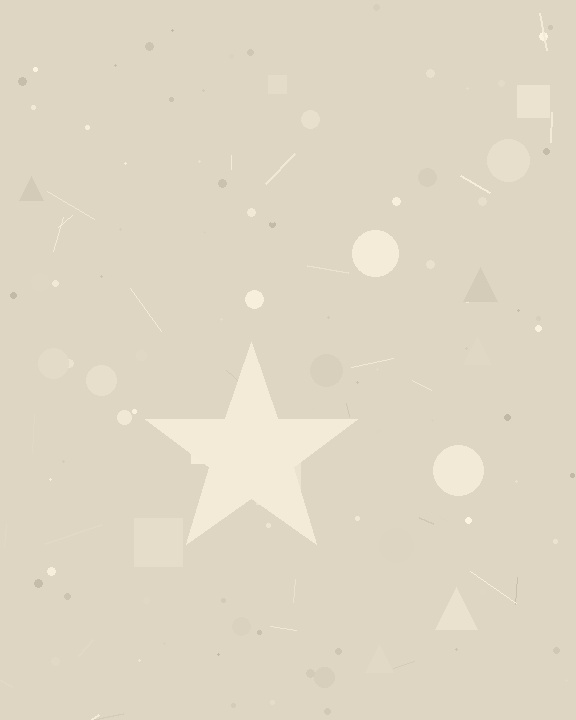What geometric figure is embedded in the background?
A star is embedded in the background.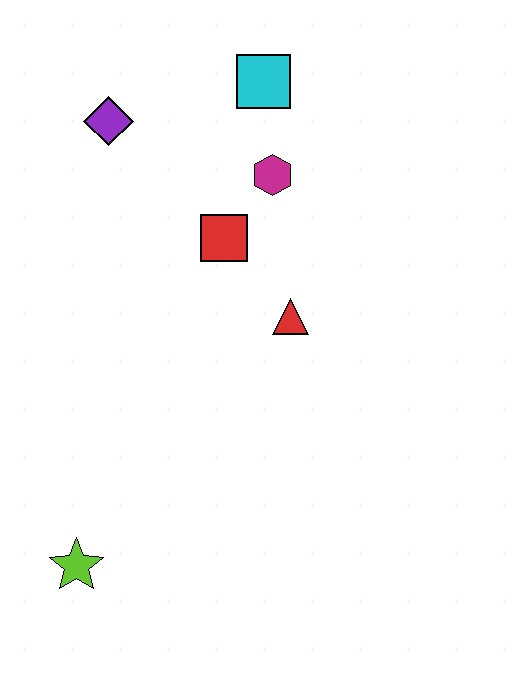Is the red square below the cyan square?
Yes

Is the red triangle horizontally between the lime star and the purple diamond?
No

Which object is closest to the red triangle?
The red square is closest to the red triangle.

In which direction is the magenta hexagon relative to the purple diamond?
The magenta hexagon is to the right of the purple diamond.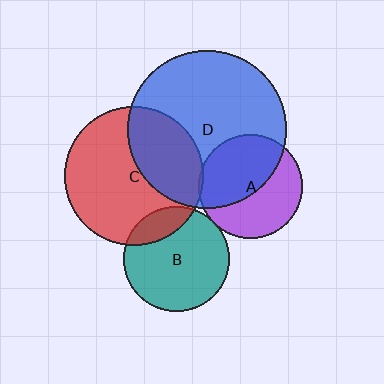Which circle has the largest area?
Circle D (blue).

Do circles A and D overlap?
Yes.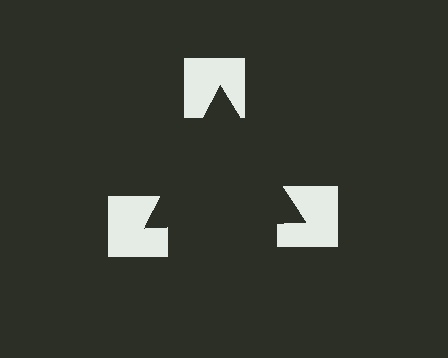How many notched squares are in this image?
There are 3 — one at each vertex of the illusory triangle.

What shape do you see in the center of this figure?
An illusory triangle — its edges are inferred from the aligned wedge cuts in the notched squares, not physically drawn.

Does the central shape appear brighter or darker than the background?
It typically appears slightly darker than the background, even though no actual brightness change is drawn.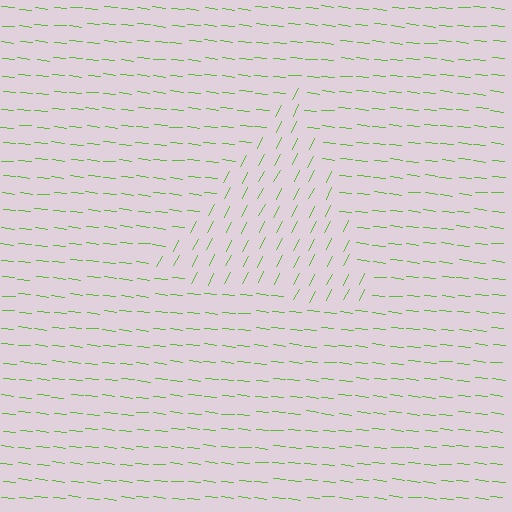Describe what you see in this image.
The image is filled with small lime line segments. A triangle region in the image has lines oriented differently from the surrounding lines, creating a visible texture boundary.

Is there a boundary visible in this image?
Yes, there is a texture boundary formed by a change in line orientation.